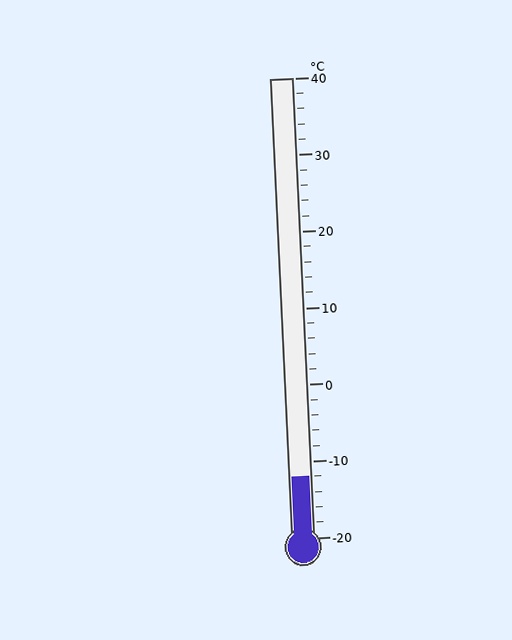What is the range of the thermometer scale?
The thermometer scale ranges from -20°C to 40°C.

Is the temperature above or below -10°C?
The temperature is below -10°C.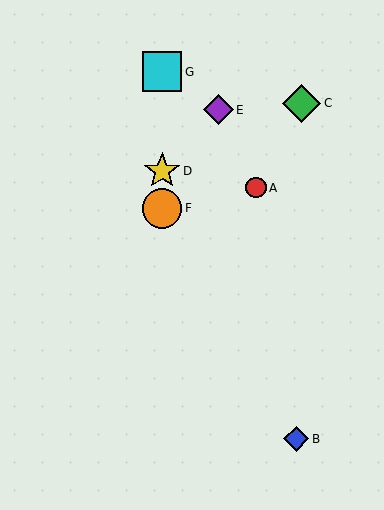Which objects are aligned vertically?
Objects D, F, G are aligned vertically.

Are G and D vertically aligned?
Yes, both are at x≈162.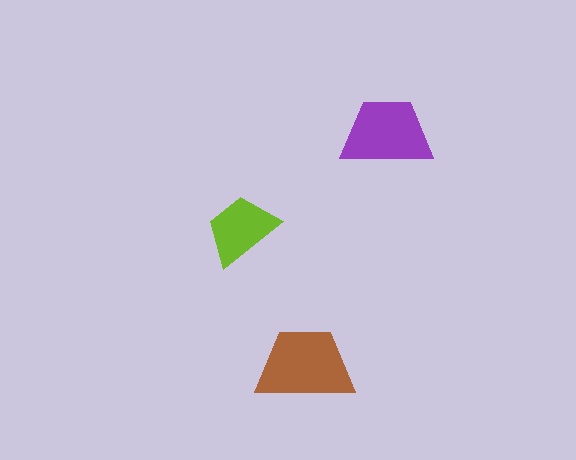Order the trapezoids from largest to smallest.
the brown one, the purple one, the lime one.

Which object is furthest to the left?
The lime trapezoid is leftmost.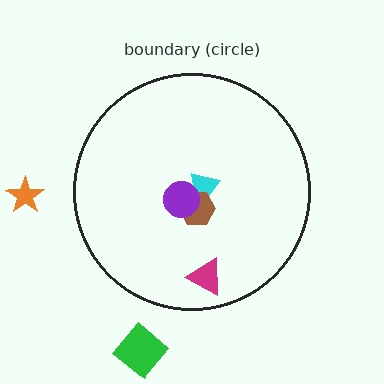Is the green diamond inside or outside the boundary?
Outside.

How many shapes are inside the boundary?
4 inside, 2 outside.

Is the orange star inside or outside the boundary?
Outside.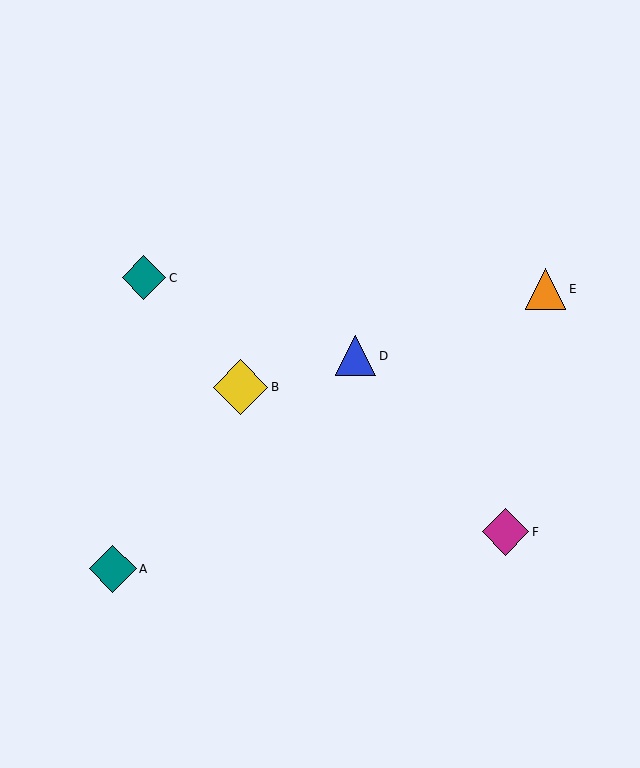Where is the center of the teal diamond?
The center of the teal diamond is at (144, 278).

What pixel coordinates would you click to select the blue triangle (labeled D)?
Click at (356, 356) to select the blue triangle D.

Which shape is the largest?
The yellow diamond (labeled B) is the largest.